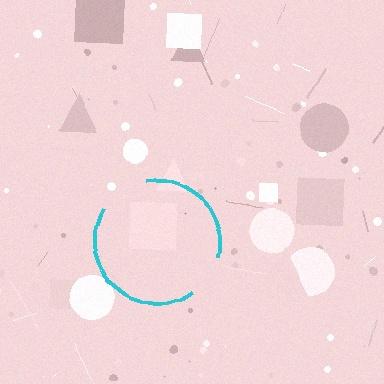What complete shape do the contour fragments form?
The contour fragments form a circle.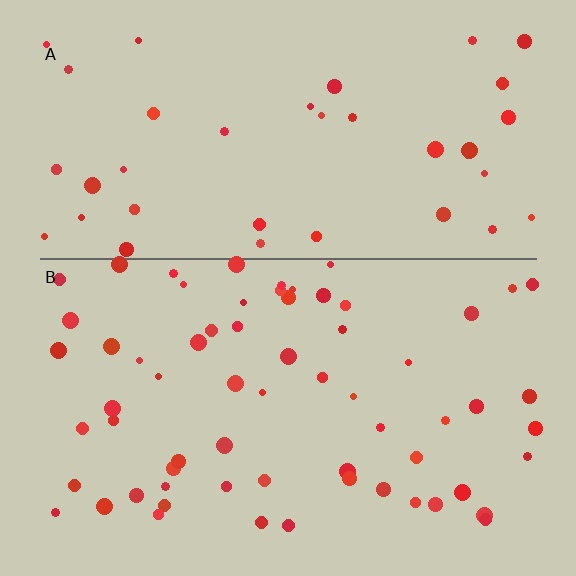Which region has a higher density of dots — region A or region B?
B (the bottom).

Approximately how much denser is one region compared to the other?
Approximately 1.7× — region B over region A.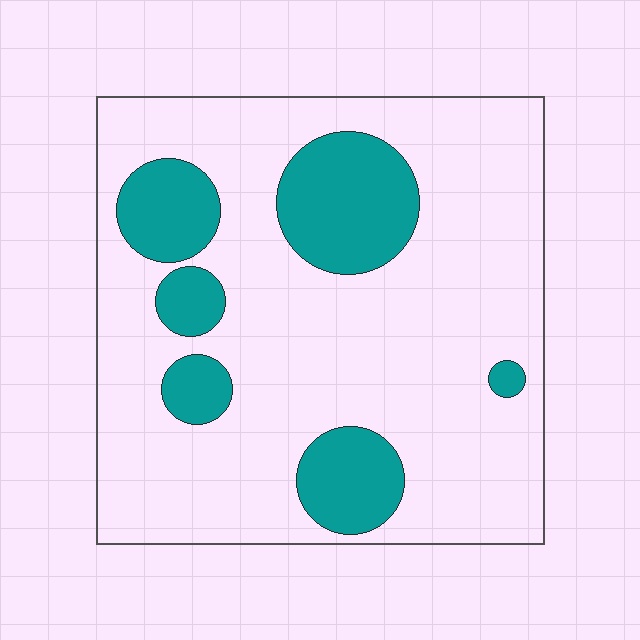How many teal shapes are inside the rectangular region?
6.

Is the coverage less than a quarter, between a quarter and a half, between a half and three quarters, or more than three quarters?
Less than a quarter.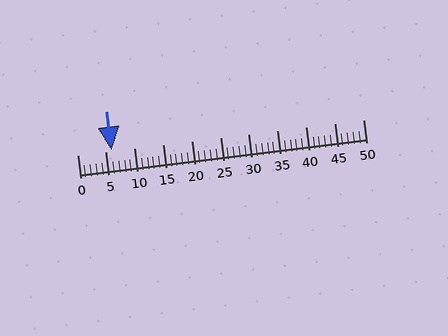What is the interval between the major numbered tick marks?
The major tick marks are spaced 5 units apart.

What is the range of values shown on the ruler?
The ruler shows values from 0 to 50.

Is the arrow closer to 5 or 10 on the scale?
The arrow is closer to 5.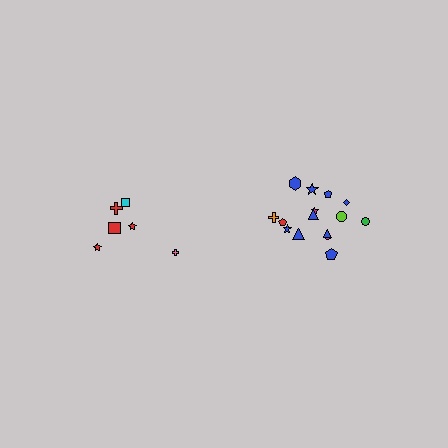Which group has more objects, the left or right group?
The right group.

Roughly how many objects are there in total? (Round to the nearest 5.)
Roughly 20 objects in total.